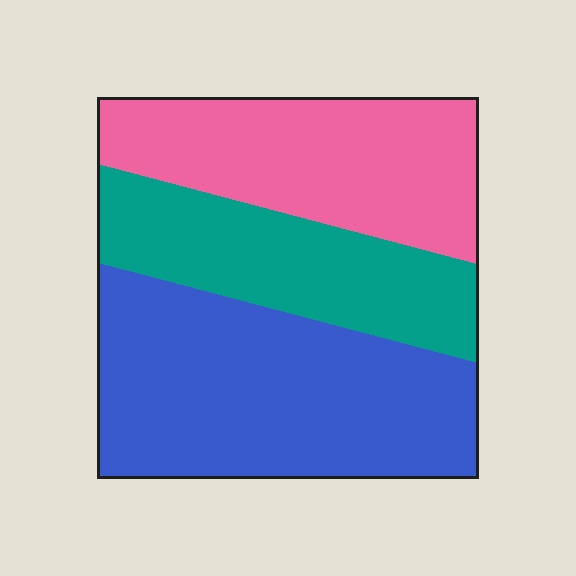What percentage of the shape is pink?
Pink takes up about one third (1/3) of the shape.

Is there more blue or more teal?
Blue.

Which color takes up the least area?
Teal, at roughly 25%.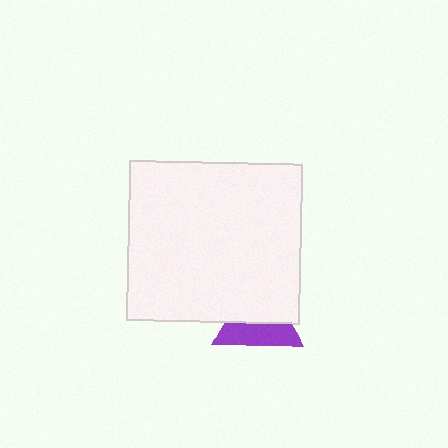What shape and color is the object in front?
The object in front is a white rectangle.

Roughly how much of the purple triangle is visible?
About half of it is visible (roughly 47%).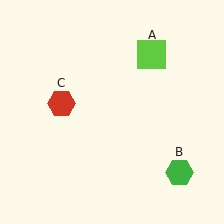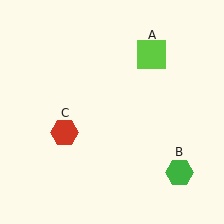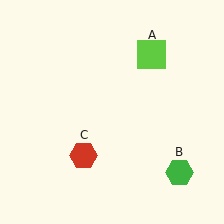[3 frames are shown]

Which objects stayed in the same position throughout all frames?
Lime square (object A) and green hexagon (object B) remained stationary.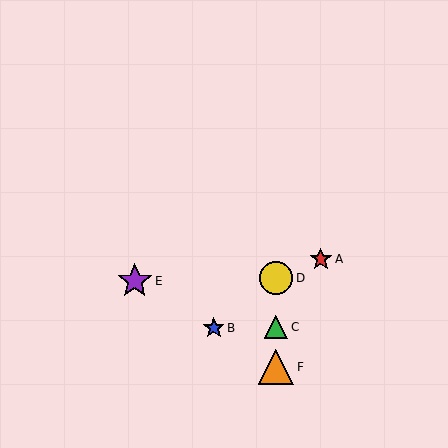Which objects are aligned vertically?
Objects C, D, F are aligned vertically.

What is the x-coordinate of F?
Object F is at x≈276.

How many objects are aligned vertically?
3 objects (C, D, F) are aligned vertically.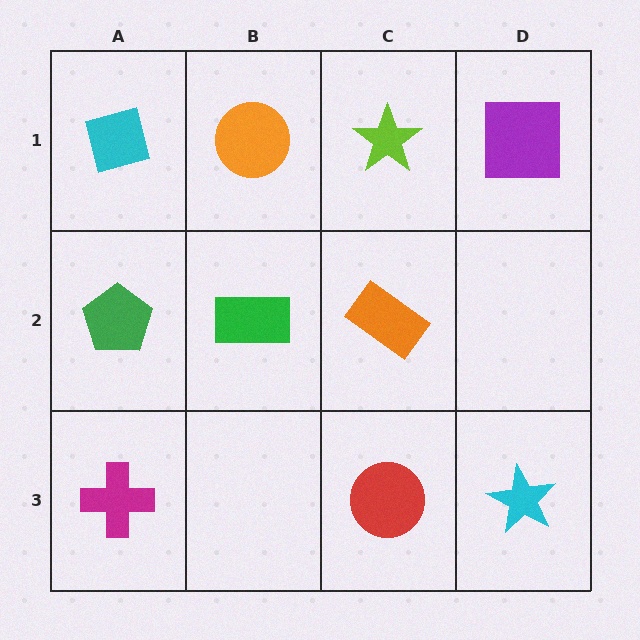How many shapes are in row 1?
4 shapes.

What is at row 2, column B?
A green rectangle.